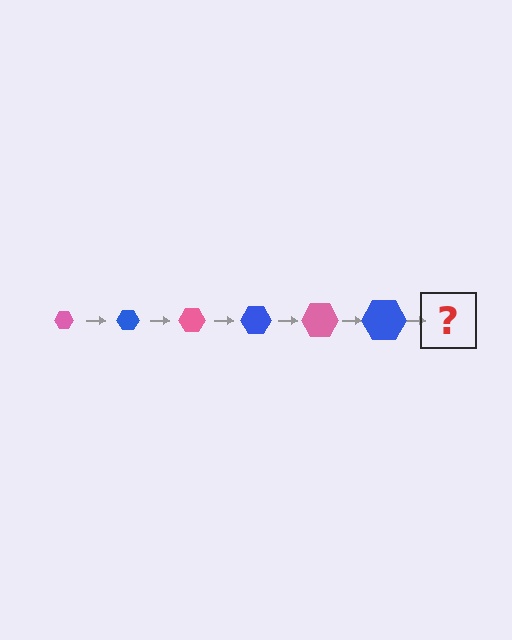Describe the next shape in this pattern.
It should be a pink hexagon, larger than the previous one.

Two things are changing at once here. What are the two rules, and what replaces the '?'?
The two rules are that the hexagon grows larger each step and the color cycles through pink and blue. The '?' should be a pink hexagon, larger than the previous one.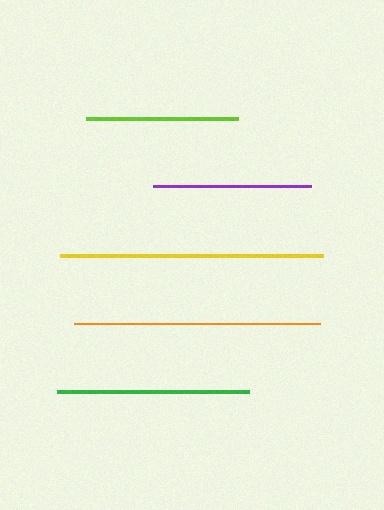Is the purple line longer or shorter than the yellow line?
The yellow line is longer than the purple line.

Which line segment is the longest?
The yellow line is the longest at approximately 263 pixels.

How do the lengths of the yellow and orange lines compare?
The yellow and orange lines are approximately the same length.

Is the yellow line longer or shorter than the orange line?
The yellow line is longer than the orange line.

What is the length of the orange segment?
The orange segment is approximately 247 pixels long.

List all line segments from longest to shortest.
From longest to shortest: yellow, orange, green, purple, lime.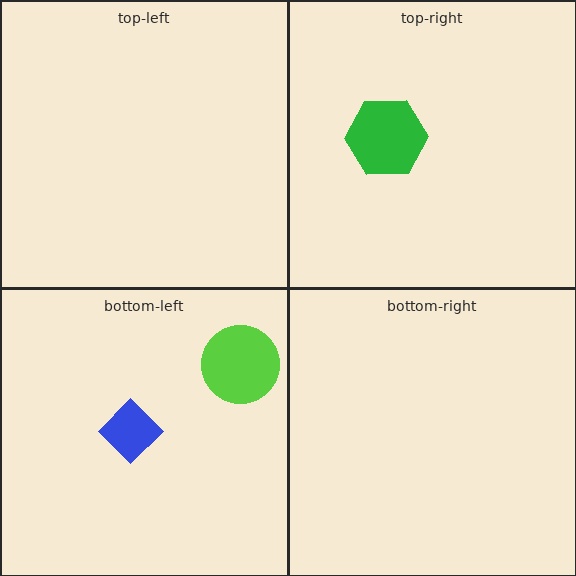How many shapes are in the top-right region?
1.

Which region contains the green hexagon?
The top-right region.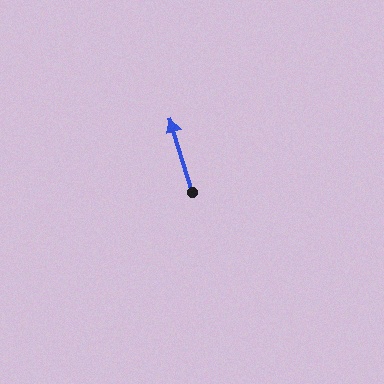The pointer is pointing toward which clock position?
Roughly 11 o'clock.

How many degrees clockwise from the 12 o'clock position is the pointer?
Approximately 343 degrees.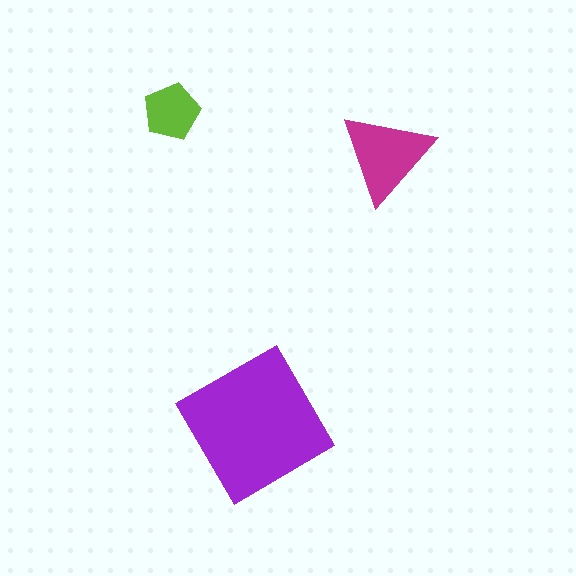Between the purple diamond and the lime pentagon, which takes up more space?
The purple diamond.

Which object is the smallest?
The lime pentagon.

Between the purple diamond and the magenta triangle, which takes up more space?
The purple diamond.